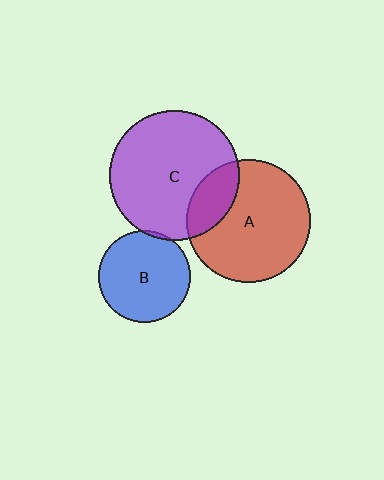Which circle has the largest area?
Circle C (purple).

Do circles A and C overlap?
Yes.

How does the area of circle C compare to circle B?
Approximately 2.0 times.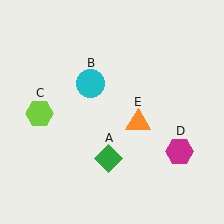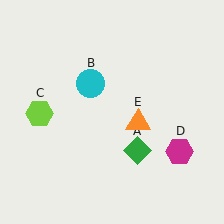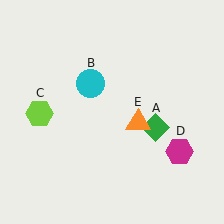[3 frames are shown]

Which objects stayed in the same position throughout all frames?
Cyan circle (object B) and lime hexagon (object C) and magenta hexagon (object D) and orange triangle (object E) remained stationary.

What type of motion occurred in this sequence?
The green diamond (object A) rotated counterclockwise around the center of the scene.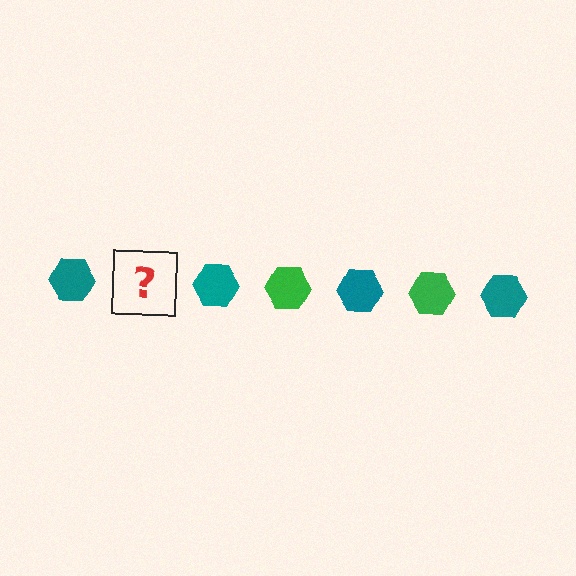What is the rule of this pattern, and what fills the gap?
The rule is that the pattern cycles through teal, green hexagons. The gap should be filled with a green hexagon.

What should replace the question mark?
The question mark should be replaced with a green hexagon.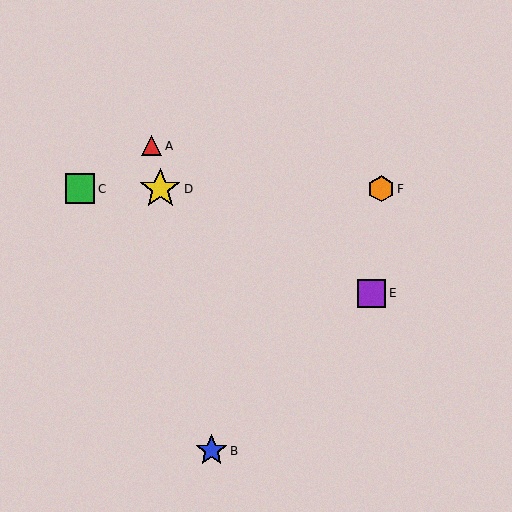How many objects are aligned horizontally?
3 objects (C, D, F) are aligned horizontally.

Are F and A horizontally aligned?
No, F is at y≈189 and A is at y≈146.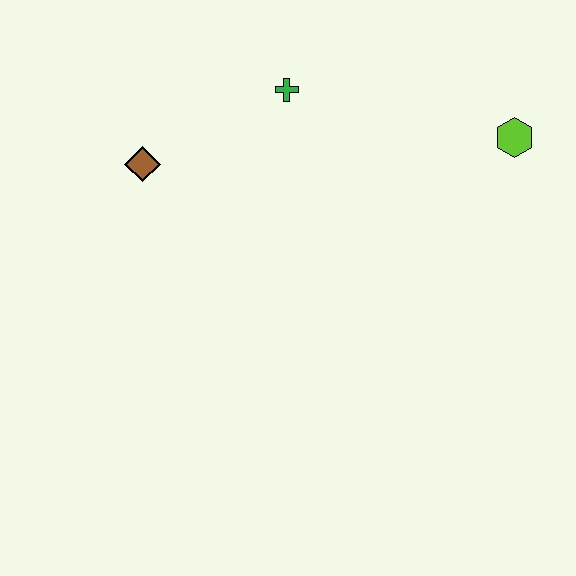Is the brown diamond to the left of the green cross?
Yes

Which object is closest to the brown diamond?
The green cross is closest to the brown diamond.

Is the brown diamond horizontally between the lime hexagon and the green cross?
No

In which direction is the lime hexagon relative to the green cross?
The lime hexagon is to the right of the green cross.